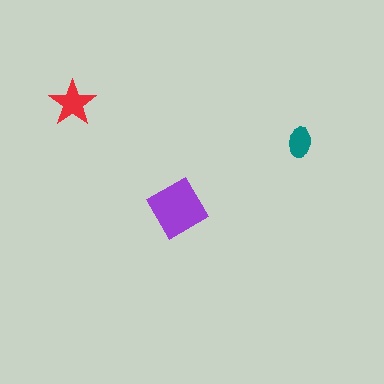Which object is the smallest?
The teal ellipse.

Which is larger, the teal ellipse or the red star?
The red star.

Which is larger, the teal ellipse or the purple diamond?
The purple diamond.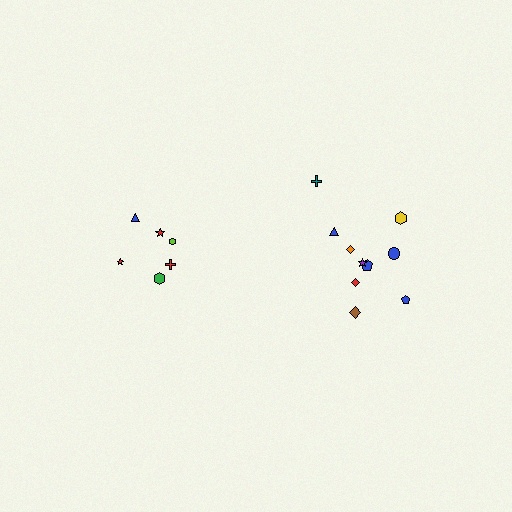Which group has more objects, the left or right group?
The right group.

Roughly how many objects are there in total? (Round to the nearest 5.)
Roughly 15 objects in total.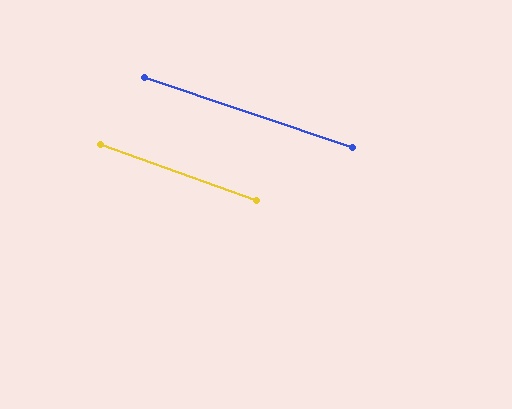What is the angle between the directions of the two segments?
Approximately 1 degree.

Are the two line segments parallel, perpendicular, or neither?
Parallel — their directions differ by only 0.9°.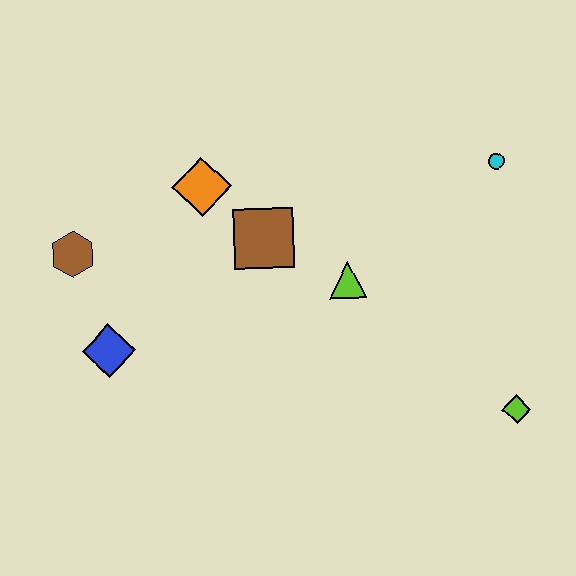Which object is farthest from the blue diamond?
The cyan circle is farthest from the blue diamond.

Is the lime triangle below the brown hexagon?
Yes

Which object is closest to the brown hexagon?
The blue diamond is closest to the brown hexagon.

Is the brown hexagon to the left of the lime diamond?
Yes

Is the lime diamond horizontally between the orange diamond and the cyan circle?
No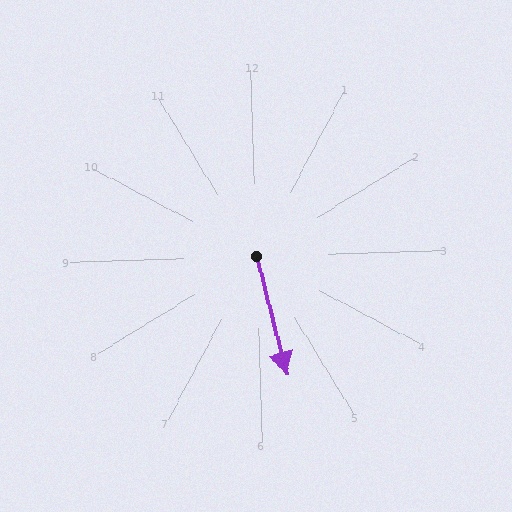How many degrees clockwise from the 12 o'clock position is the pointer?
Approximately 167 degrees.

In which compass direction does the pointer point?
South.